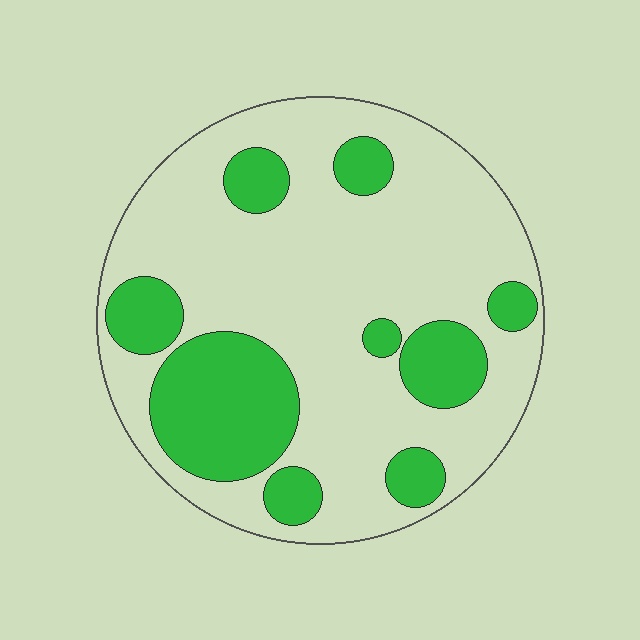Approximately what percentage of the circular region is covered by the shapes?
Approximately 30%.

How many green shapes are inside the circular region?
9.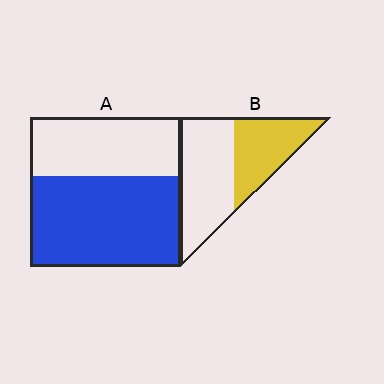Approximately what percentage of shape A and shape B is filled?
A is approximately 60% and B is approximately 40%.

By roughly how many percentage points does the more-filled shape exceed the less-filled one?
By roughly 20 percentage points (A over B).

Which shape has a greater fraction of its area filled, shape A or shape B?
Shape A.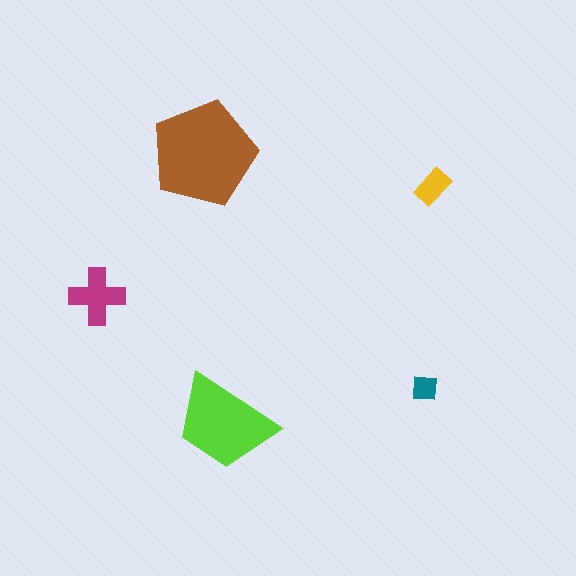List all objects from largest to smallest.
The brown pentagon, the lime trapezoid, the magenta cross, the yellow rectangle, the teal square.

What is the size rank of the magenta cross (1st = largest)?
3rd.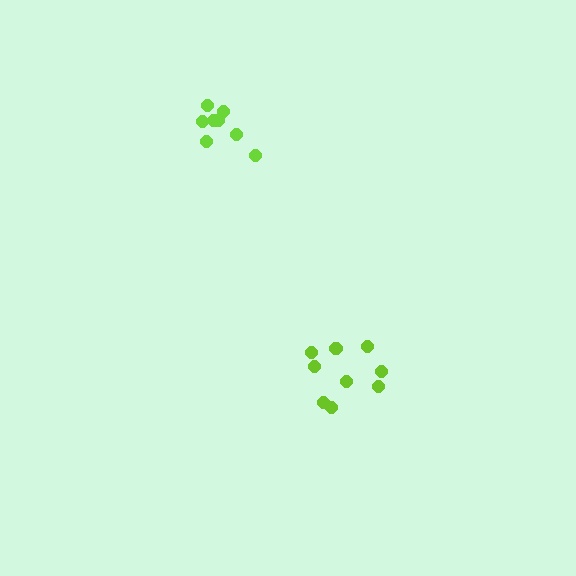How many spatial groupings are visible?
There are 2 spatial groupings.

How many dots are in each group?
Group 1: 8 dots, Group 2: 9 dots (17 total).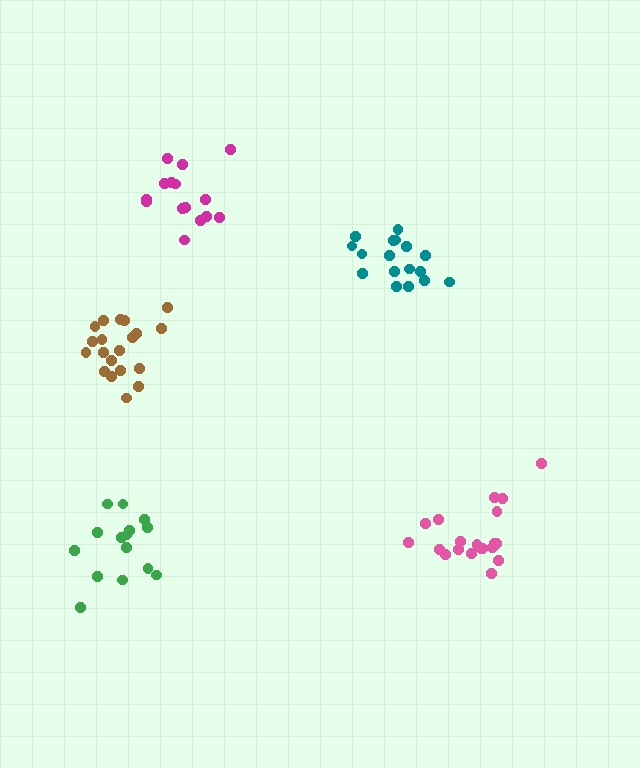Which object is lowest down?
The green cluster is bottommost.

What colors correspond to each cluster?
The clusters are colored: pink, magenta, teal, brown, green.